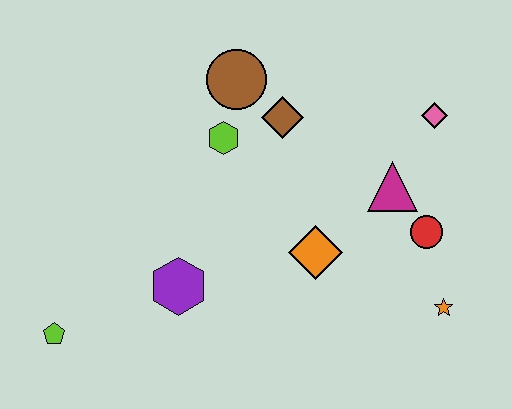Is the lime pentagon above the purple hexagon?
No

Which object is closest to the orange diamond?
The magenta triangle is closest to the orange diamond.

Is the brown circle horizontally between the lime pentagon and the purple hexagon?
No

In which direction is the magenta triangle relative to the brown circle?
The magenta triangle is to the right of the brown circle.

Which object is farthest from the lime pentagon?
The pink diamond is farthest from the lime pentagon.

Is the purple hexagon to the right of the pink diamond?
No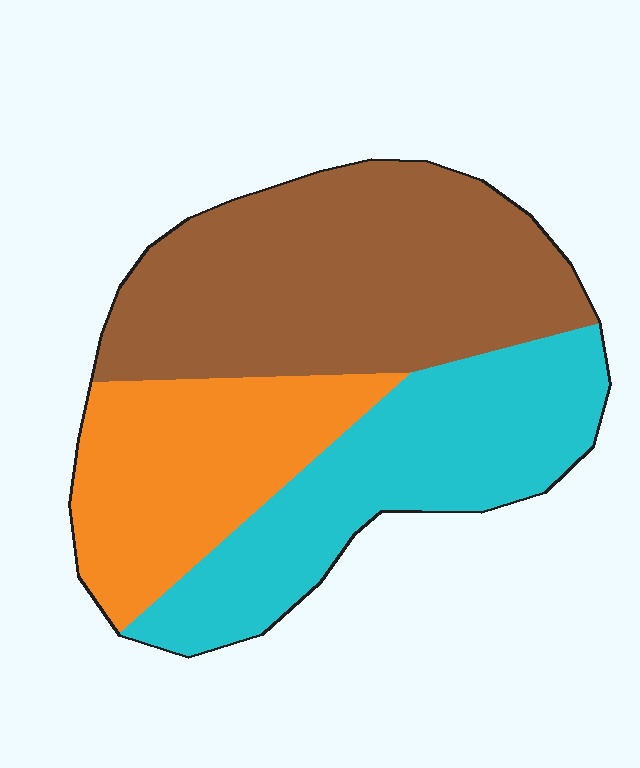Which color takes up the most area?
Brown, at roughly 45%.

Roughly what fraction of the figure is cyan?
Cyan takes up about one third (1/3) of the figure.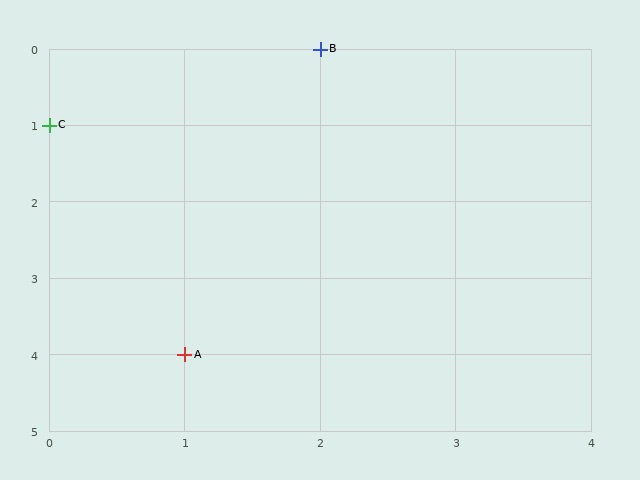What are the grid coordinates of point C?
Point C is at grid coordinates (0, 1).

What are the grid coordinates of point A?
Point A is at grid coordinates (1, 4).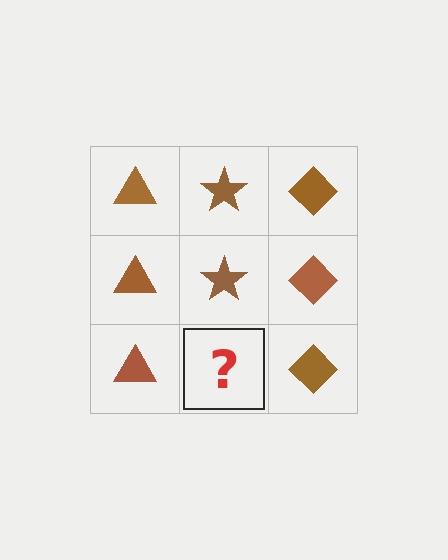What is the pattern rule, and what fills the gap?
The rule is that each column has a consistent shape. The gap should be filled with a brown star.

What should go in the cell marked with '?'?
The missing cell should contain a brown star.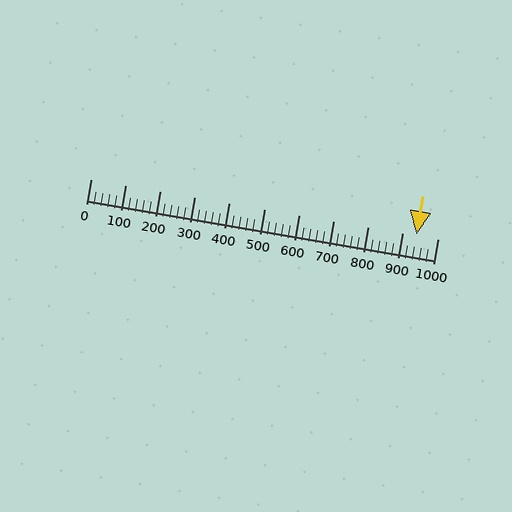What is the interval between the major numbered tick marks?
The major tick marks are spaced 100 units apart.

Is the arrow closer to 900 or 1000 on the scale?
The arrow is closer to 900.